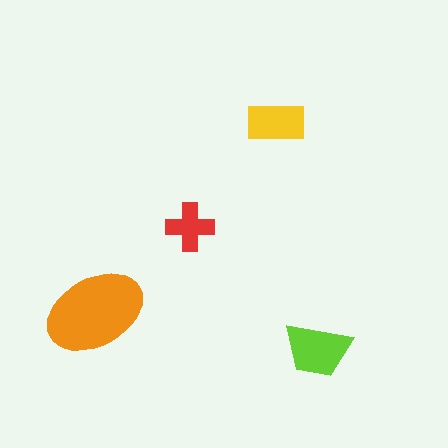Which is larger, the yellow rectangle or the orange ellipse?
The orange ellipse.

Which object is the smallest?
The red cross.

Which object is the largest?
The orange ellipse.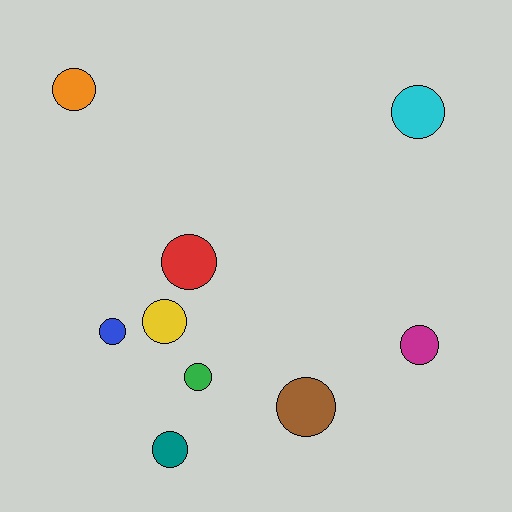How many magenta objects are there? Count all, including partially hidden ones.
There is 1 magenta object.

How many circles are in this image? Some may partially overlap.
There are 9 circles.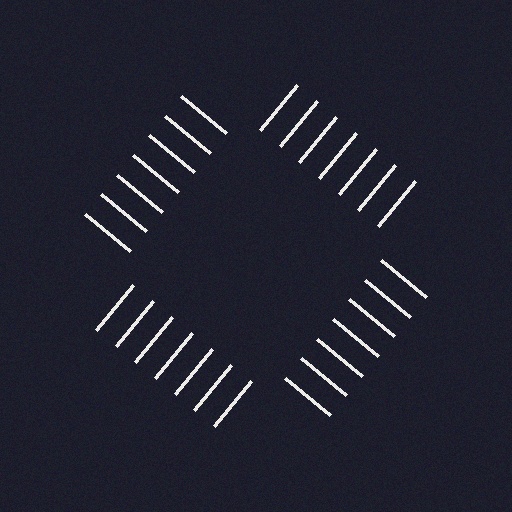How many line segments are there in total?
28 — 7 along each of the 4 edges.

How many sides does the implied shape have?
4 sides — the line-ends trace a square.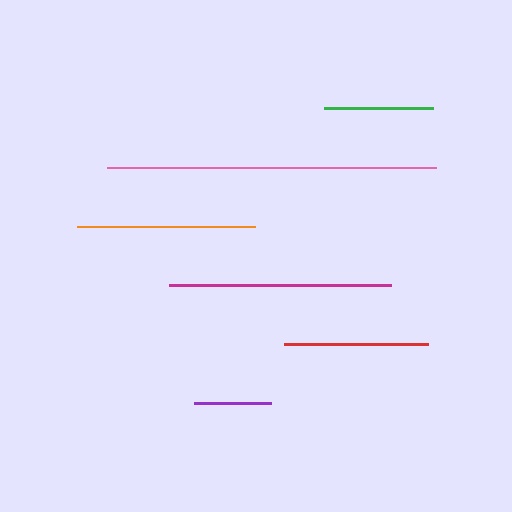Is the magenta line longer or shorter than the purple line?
The magenta line is longer than the purple line.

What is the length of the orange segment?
The orange segment is approximately 178 pixels long.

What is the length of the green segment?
The green segment is approximately 109 pixels long.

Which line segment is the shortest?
The purple line is the shortest at approximately 77 pixels.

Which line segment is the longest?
The pink line is the longest at approximately 329 pixels.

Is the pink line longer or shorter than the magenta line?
The pink line is longer than the magenta line.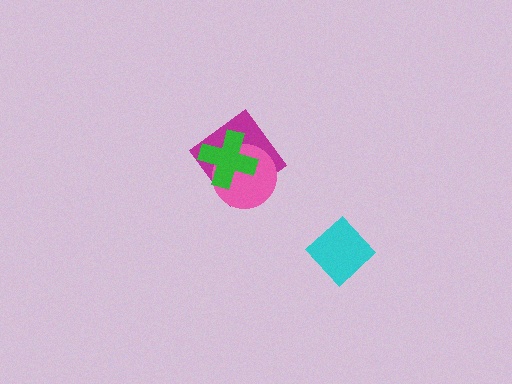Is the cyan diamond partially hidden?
No, no other shape covers it.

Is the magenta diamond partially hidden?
Yes, it is partially covered by another shape.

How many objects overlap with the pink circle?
2 objects overlap with the pink circle.